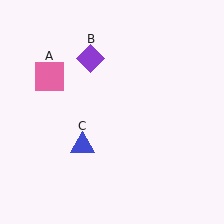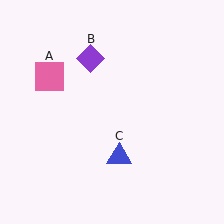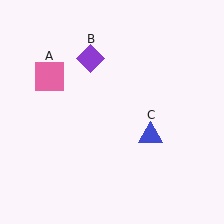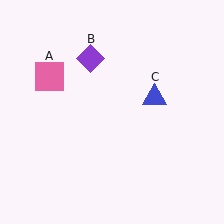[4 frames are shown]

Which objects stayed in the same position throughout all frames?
Pink square (object A) and purple diamond (object B) remained stationary.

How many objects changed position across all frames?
1 object changed position: blue triangle (object C).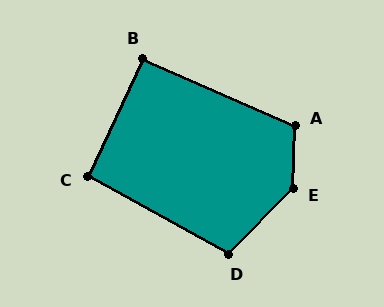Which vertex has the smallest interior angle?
B, at approximately 92 degrees.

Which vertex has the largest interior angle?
E, at approximately 137 degrees.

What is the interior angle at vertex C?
Approximately 94 degrees (approximately right).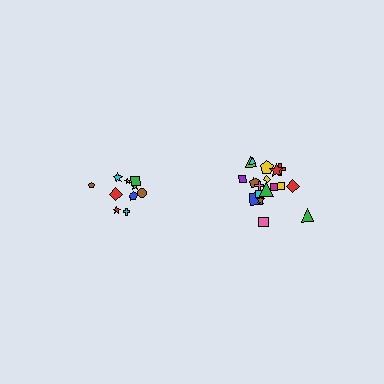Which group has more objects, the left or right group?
The right group.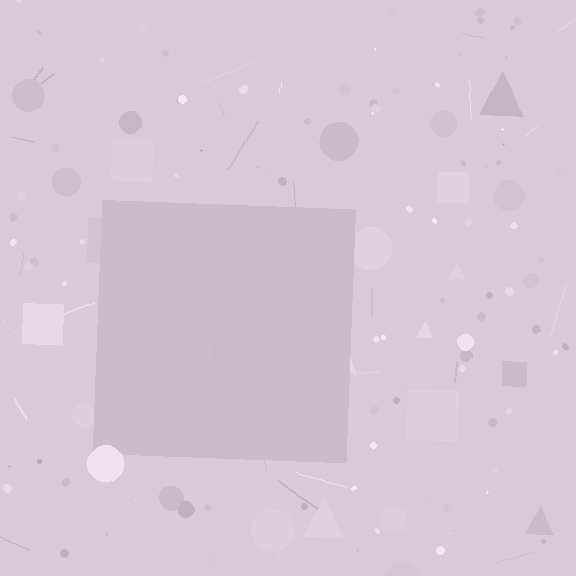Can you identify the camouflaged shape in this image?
The camouflaged shape is a square.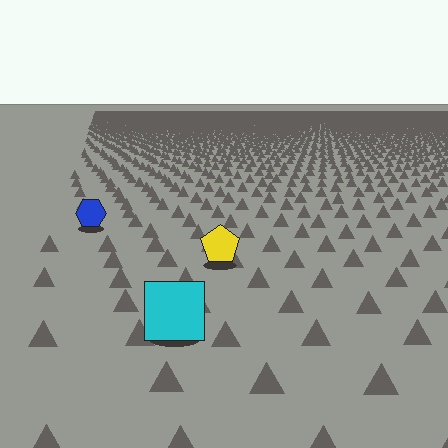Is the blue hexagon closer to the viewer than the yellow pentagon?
No. The yellow pentagon is closer — you can tell from the texture gradient: the ground texture is coarser near it.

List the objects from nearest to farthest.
From nearest to farthest: the cyan square, the yellow pentagon, the blue hexagon.